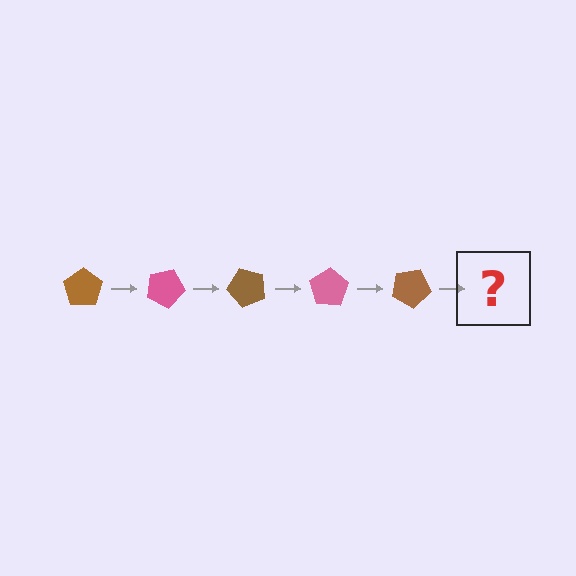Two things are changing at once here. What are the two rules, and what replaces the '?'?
The two rules are that it rotates 25 degrees each step and the color cycles through brown and pink. The '?' should be a pink pentagon, rotated 125 degrees from the start.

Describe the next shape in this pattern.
It should be a pink pentagon, rotated 125 degrees from the start.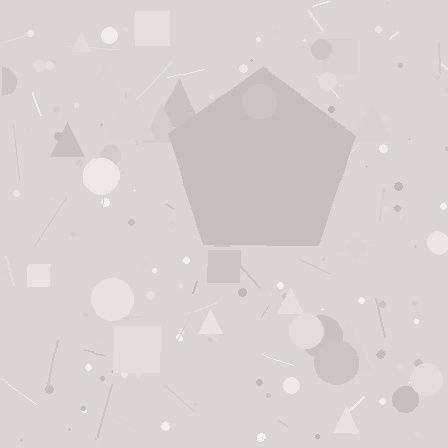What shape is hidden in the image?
A pentagon is hidden in the image.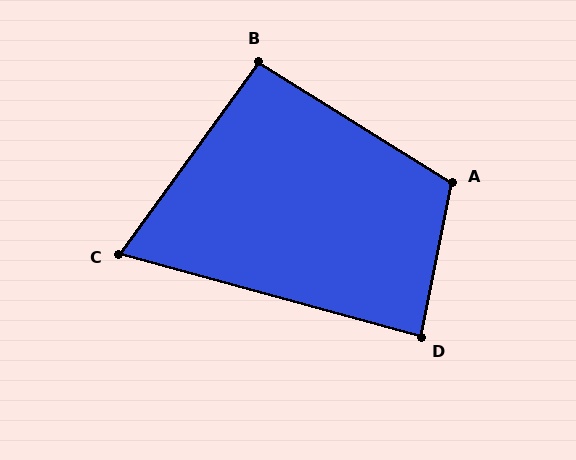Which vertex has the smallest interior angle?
C, at approximately 69 degrees.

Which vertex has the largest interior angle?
A, at approximately 111 degrees.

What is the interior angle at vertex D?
Approximately 86 degrees (approximately right).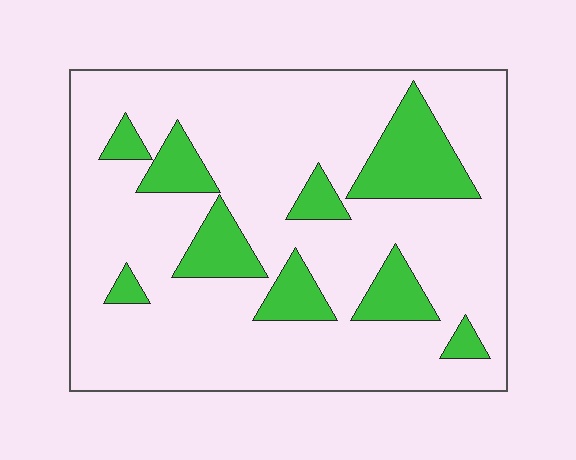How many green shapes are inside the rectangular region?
9.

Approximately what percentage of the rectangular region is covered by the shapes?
Approximately 20%.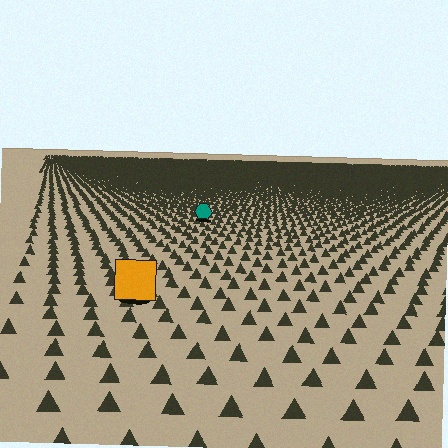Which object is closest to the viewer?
The orange square is closest. The texture marks near it are larger and more spread out.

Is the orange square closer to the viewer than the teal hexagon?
Yes. The orange square is closer — you can tell from the texture gradient: the ground texture is coarser near it.